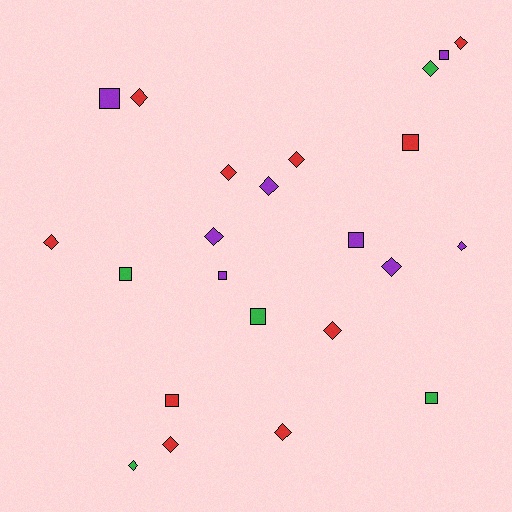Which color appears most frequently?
Red, with 10 objects.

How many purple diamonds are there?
There are 4 purple diamonds.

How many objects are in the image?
There are 23 objects.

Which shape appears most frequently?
Diamond, with 14 objects.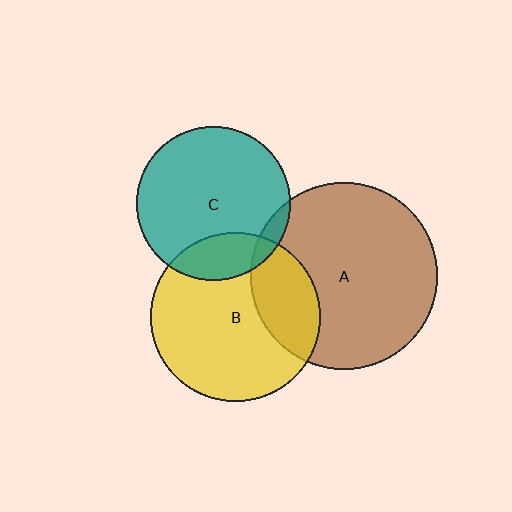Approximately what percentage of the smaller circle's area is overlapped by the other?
Approximately 20%.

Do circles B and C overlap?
Yes.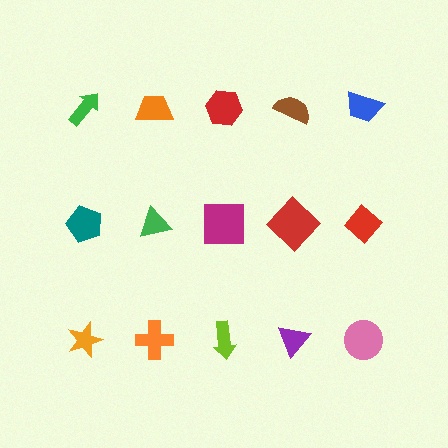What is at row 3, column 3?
A lime arrow.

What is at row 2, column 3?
A magenta square.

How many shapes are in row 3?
5 shapes.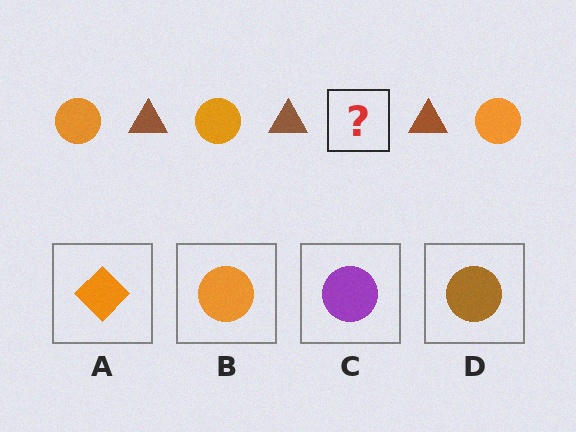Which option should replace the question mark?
Option B.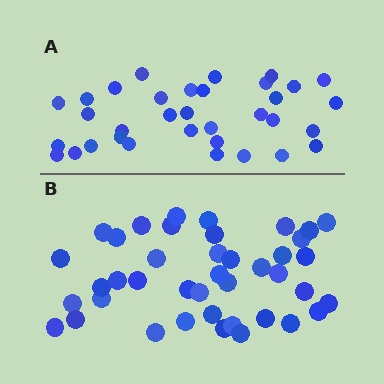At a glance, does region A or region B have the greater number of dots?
Region B (the bottom region) has more dots.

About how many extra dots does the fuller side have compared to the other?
Region B has roughly 8 or so more dots than region A.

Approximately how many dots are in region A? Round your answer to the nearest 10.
About 30 dots. (The exact count is 34, which rounds to 30.)